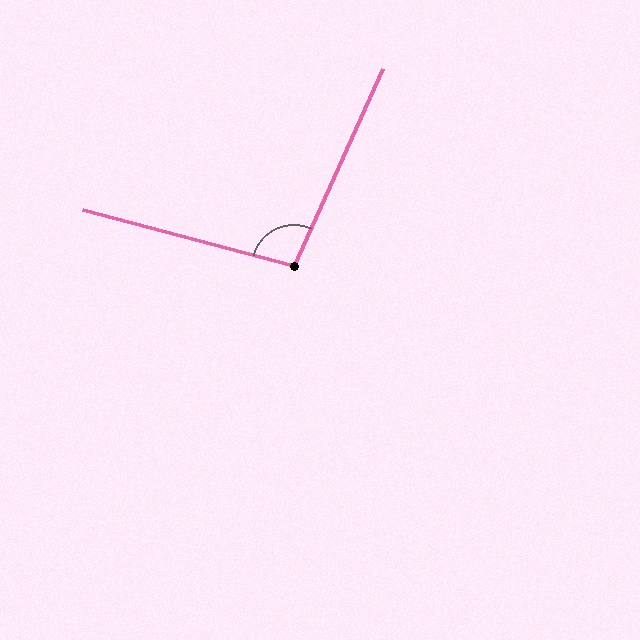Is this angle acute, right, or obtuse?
It is obtuse.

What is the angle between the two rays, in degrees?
Approximately 99 degrees.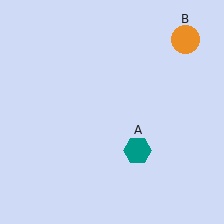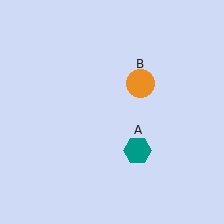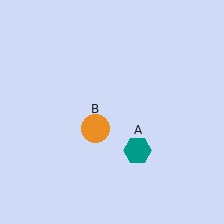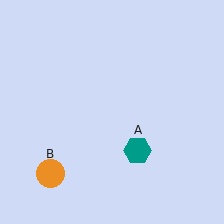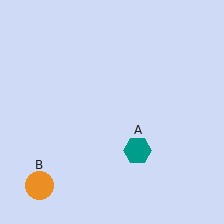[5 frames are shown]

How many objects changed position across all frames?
1 object changed position: orange circle (object B).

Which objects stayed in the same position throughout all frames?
Teal hexagon (object A) remained stationary.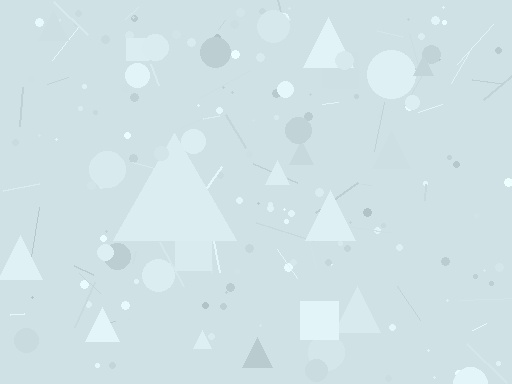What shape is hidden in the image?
A triangle is hidden in the image.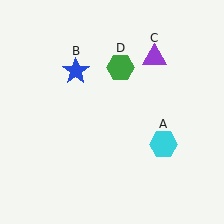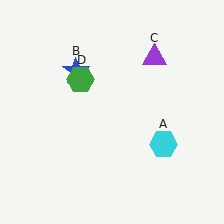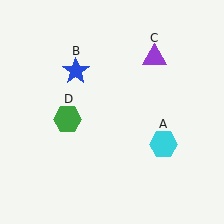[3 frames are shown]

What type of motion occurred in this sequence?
The green hexagon (object D) rotated counterclockwise around the center of the scene.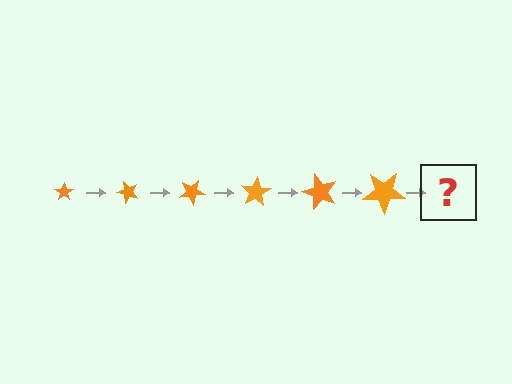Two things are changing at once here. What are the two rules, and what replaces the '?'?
The two rules are that the star grows larger each step and it rotates 50 degrees each step. The '?' should be a star, larger than the previous one and rotated 300 degrees from the start.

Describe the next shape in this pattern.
It should be a star, larger than the previous one and rotated 300 degrees from the start.